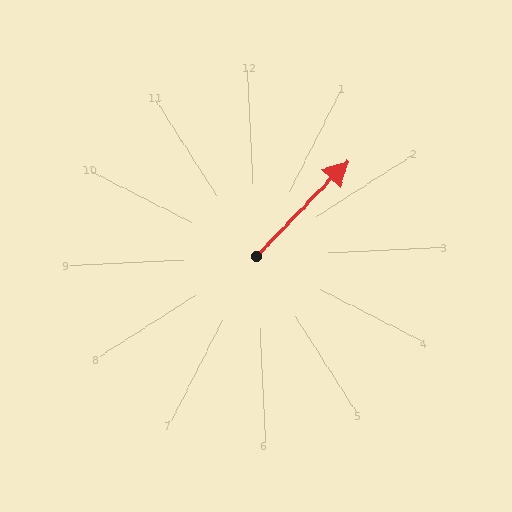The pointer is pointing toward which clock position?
Roughly 2 o'clock.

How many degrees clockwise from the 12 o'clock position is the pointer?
Approximately 47 degrees.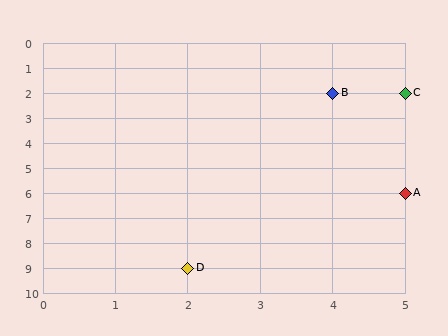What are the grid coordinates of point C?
Point C is at grid coordinates (5, 2).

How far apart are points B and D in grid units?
Points B and D are 2 columns and 7 rows apart (about 7.3 grid units diagonally).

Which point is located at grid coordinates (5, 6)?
Point A is at (5, 6).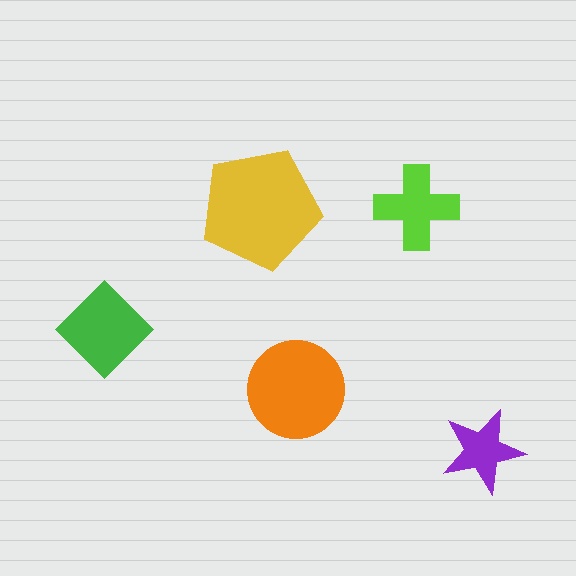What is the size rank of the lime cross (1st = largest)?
4th.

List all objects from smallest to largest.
The purple star, the lime cross, the green diamond, the orange circle, the yellow pentagon.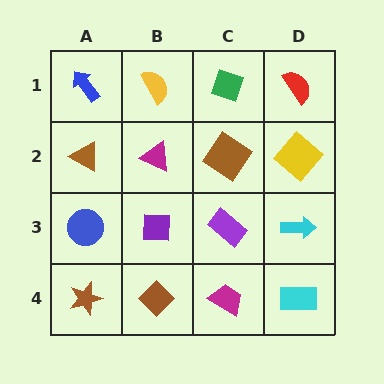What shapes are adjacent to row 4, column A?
A blue circle (row 3, column A), a brown diamond (row 4, column B).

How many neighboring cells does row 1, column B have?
3.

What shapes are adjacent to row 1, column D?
A yellow diamond (row 2, column D), a green diamond (row 1, column C).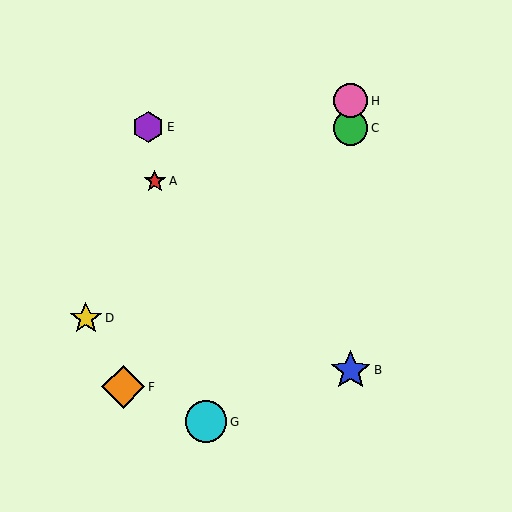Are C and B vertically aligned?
Yes, both are at x≈351.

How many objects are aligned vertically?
3 objects (B, C, H) are aligned vertically.